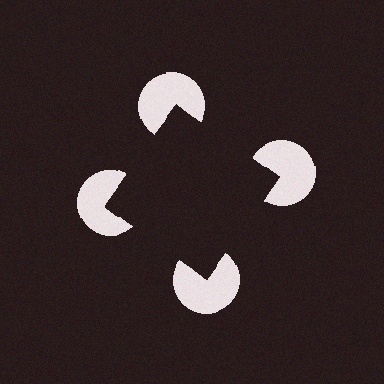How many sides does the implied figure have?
4 sides.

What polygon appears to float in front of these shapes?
An illusory square — its edges are inferred from the aligned wedge cuts in the pac-man discs, not physically drawn.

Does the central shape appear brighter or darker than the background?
It typically appears slightly darker than the background, even though no actual brightness change is drawn.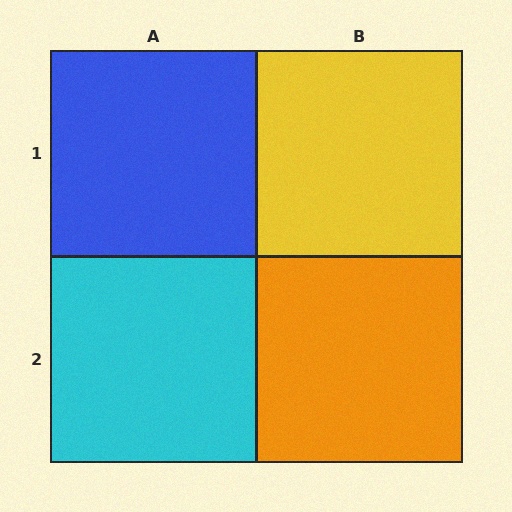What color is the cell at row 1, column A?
Blue.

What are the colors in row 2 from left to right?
Cyan, orange.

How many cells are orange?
1 cell is orange.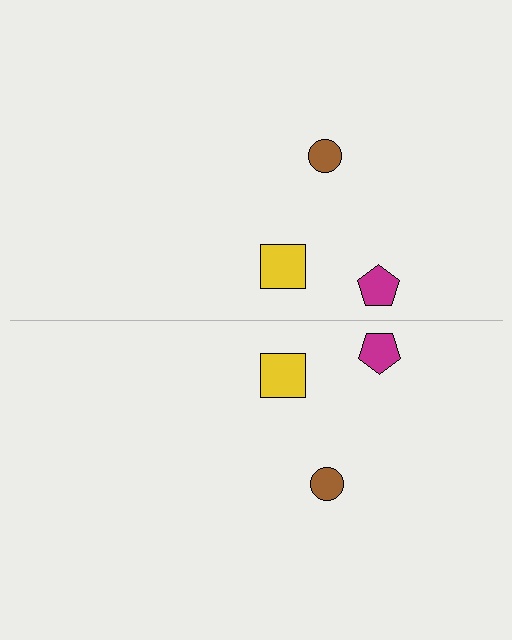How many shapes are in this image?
There are 6 shapes in this image.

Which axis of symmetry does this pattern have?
The pattern has a horizontal axis of symmetry running through the center of the image.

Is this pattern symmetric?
Yes, this pattern has bilateral (reflection) symmetry.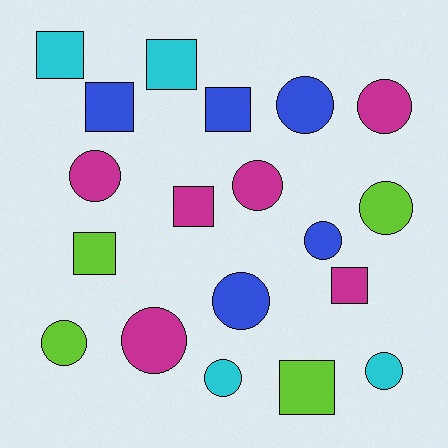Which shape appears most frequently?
Circle, with 11 objects.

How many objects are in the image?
There are 19 objects.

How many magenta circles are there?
There are 4 magenta circles.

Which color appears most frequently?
Magenta, with 6 objects.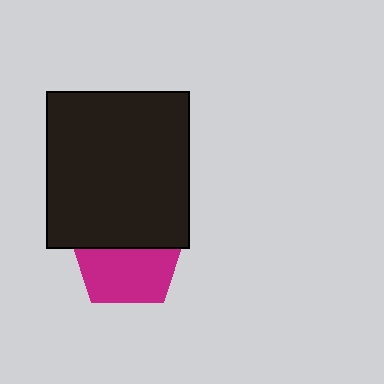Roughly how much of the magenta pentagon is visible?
About half of it is visible (roughly 55%).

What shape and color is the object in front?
The object in front is a black rectangle.